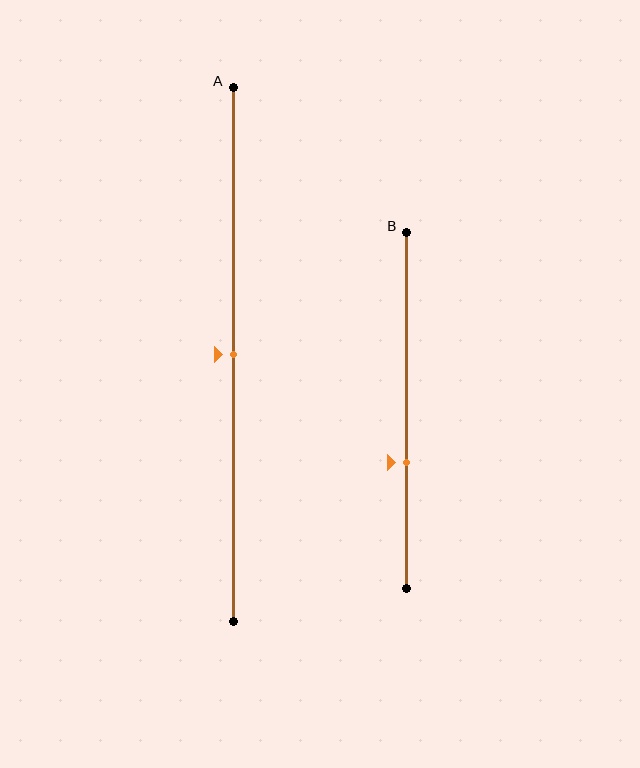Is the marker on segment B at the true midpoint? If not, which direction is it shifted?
No, the marker on segment B is shifted downward by about 14% of the segment length.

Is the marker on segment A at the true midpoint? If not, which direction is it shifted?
Yes, the marker on segment A is at the true midpoint.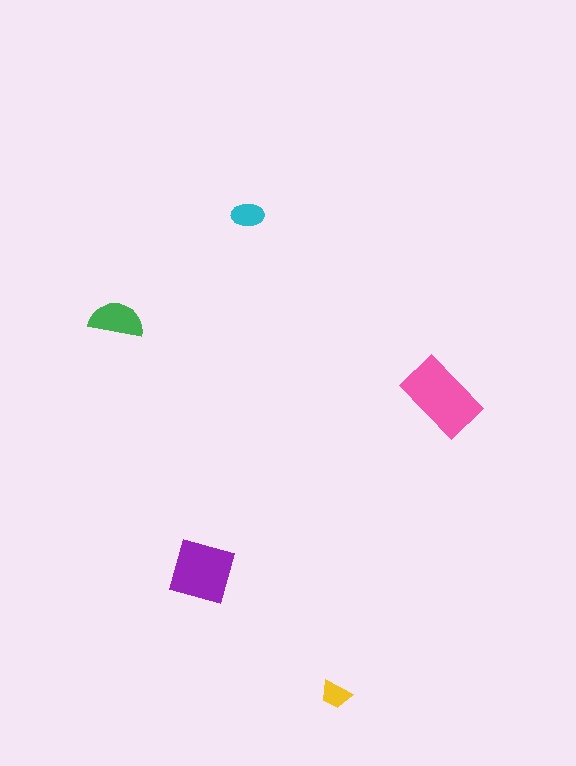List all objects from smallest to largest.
The yellow trapezoid, the cyan ellipse, the green semicircle, the purple diamond, the pink rectangle.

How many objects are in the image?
There are 5 objects in the image.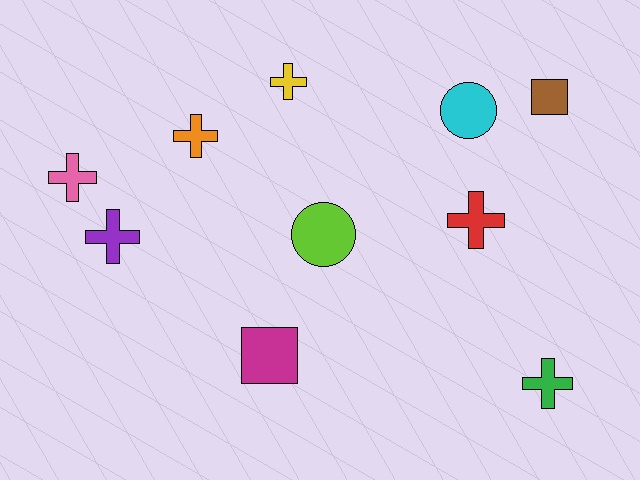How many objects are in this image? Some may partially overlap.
There are 10 objects.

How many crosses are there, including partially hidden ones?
There are 6 crosses.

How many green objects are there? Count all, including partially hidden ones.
There is 1 green object.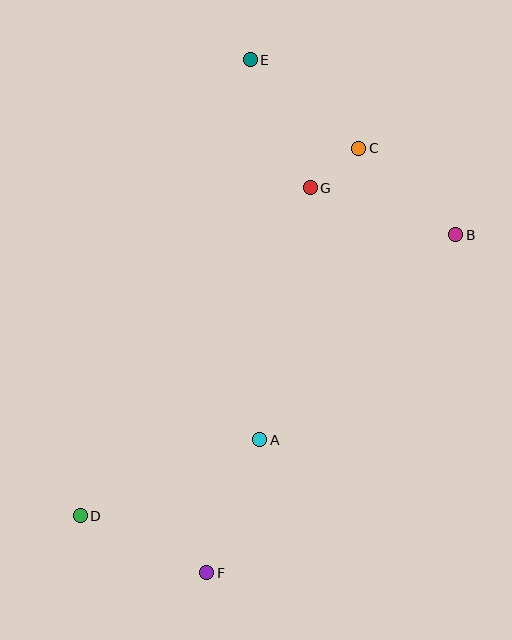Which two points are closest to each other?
Points C and G are closest to each other.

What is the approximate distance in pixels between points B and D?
The distance between B and D is approximately 469 pixels.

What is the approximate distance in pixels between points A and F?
The distance between A and F is approximately 143 pixels.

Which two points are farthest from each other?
Points E and F are farthest from each other.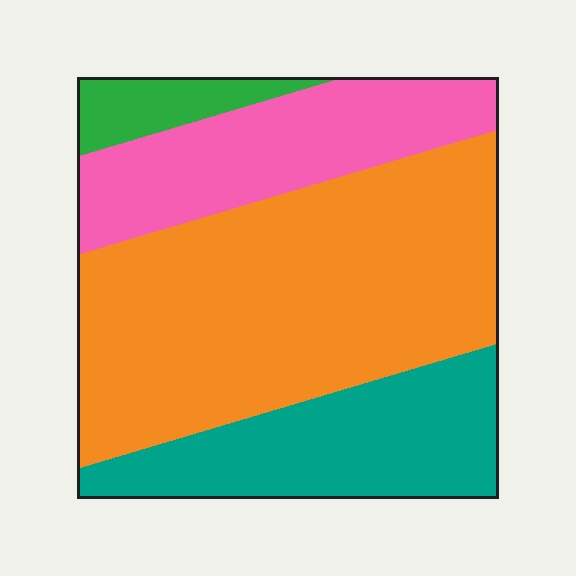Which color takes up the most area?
Orange, at roughly 50%.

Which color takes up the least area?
Green, at roughly 5%.